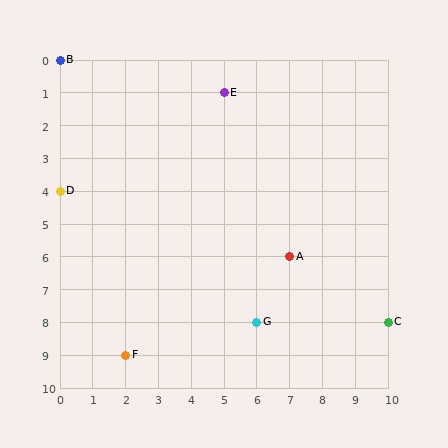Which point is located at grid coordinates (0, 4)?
Point D is at (0, 4).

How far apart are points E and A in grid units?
Points E and A are 2 columns and 5 rows apart (about 5.4 grid units diagonally).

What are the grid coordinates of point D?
Point D is at grid coordinates (0, 4).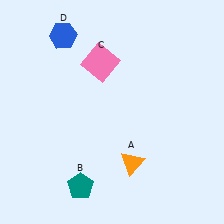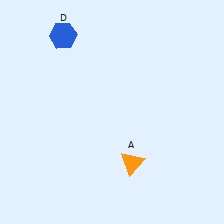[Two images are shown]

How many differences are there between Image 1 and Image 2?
There are 2 differences between the two images.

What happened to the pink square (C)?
The pink square (C) was removed in Image 2. It was in the top-left area of Image 1.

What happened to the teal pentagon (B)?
The teal pentagon (B) was removed in Image 2. It was in the bottom-left area of Image 1.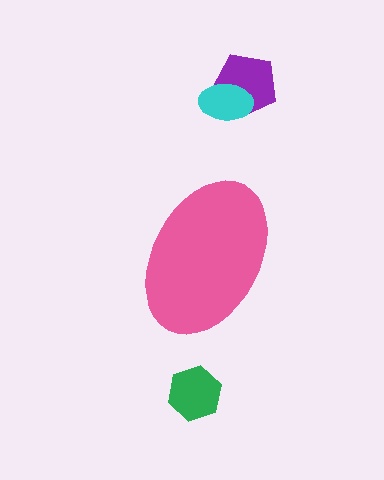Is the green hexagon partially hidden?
No, the green hexagon is fully visible.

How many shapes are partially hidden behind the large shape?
0 shapes are partially hidden.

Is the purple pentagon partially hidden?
No, the purple pentagon is fully visible.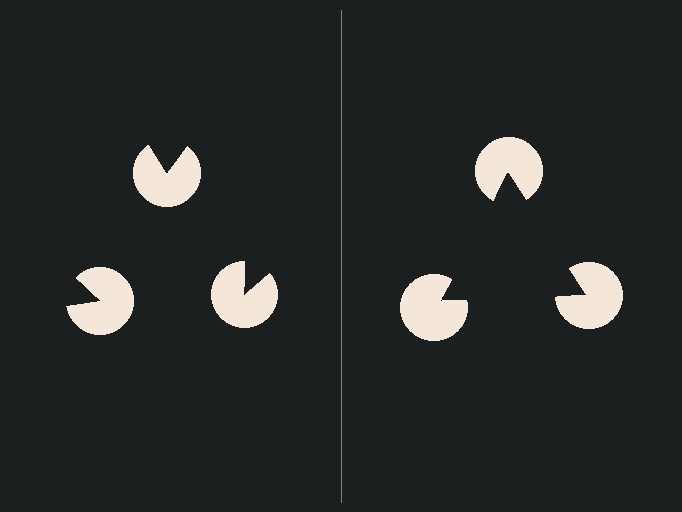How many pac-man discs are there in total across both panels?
6 — 3 on each side.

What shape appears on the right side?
An illusory triangle.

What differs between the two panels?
The pac-man discs are positioned identically on both sides; only the wedge orientations differ. On the right they align to a triangle; on the left they are misaligned.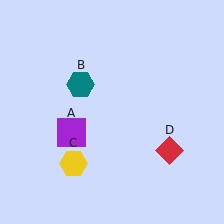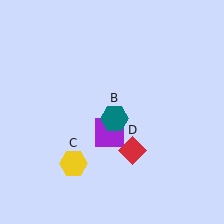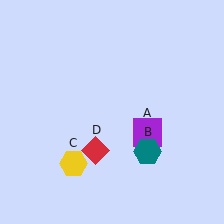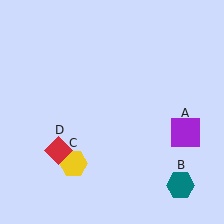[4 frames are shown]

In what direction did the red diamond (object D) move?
The red diamond (object D) moved left.